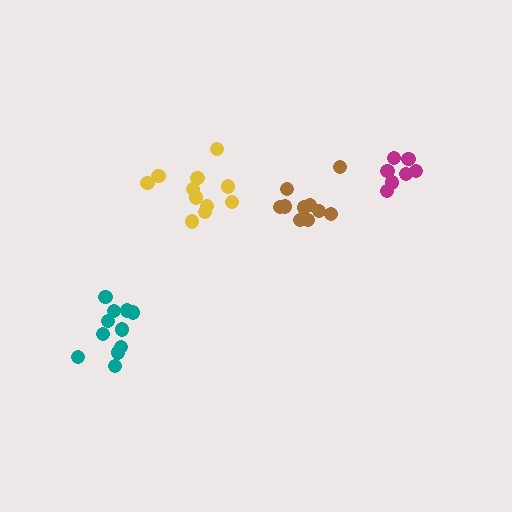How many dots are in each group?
Group 1: 7 dots, Group 2: 10 dots, Group 3: 11 dots, Group 4: 12 dots (40 total).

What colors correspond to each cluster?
The clusters are colored: magenta, brown, yellow, teal.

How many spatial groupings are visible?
There are 4 spatial groupings.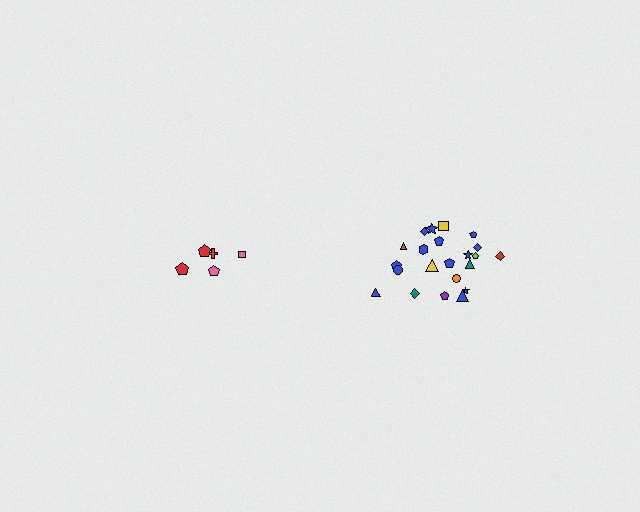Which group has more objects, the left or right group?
The right group.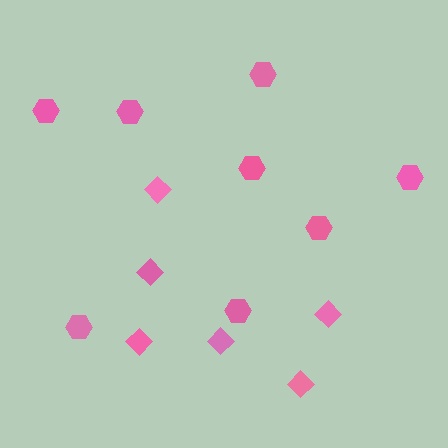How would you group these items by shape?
There are 2 groups: one group of diamonds (6) and one group of hexagons (8).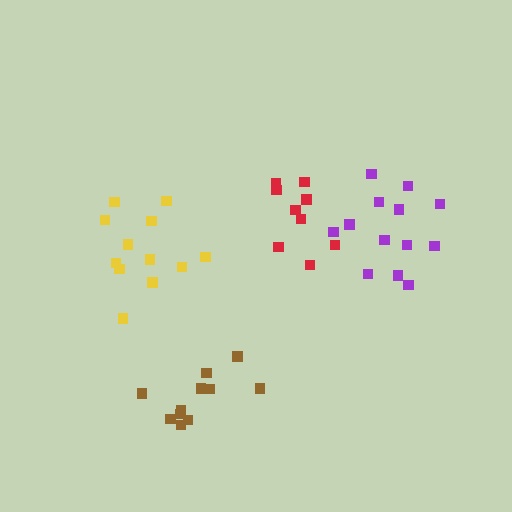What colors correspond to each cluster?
The clusters are colored: red, yellow, purple, brown.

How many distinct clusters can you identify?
There are 4 distinct clusters.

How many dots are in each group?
Group 1: 9 dots, Group 2: 12 dots, Group 3: 13 dots, Group 4: 11 dots (45 total).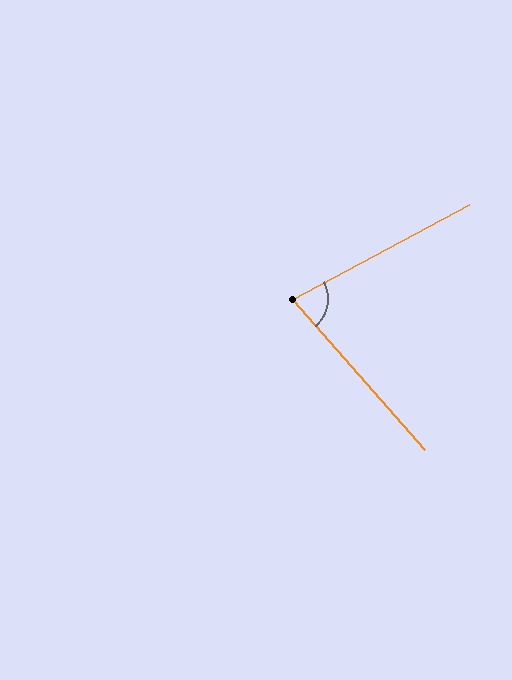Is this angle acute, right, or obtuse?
It is acute.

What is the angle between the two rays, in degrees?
Approximately 77 degrees.